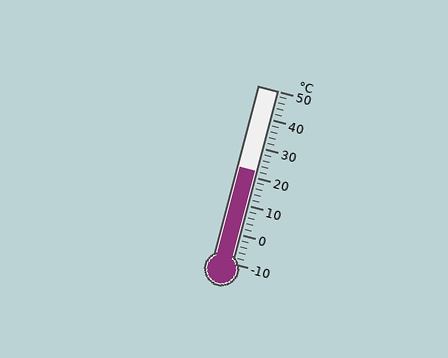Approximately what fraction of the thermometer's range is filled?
The thermometer is filled to approximately 55% of its range.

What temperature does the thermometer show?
The thermometer shows approximately 22°C.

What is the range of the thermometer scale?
The thermometer scale ranges from -10°C to 50°C.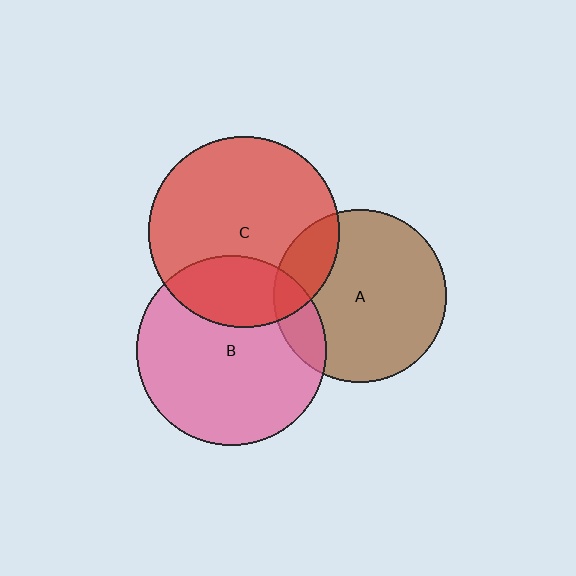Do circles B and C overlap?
Yes.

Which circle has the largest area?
Circle C (red).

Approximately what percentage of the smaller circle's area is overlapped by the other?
Approximately 25%.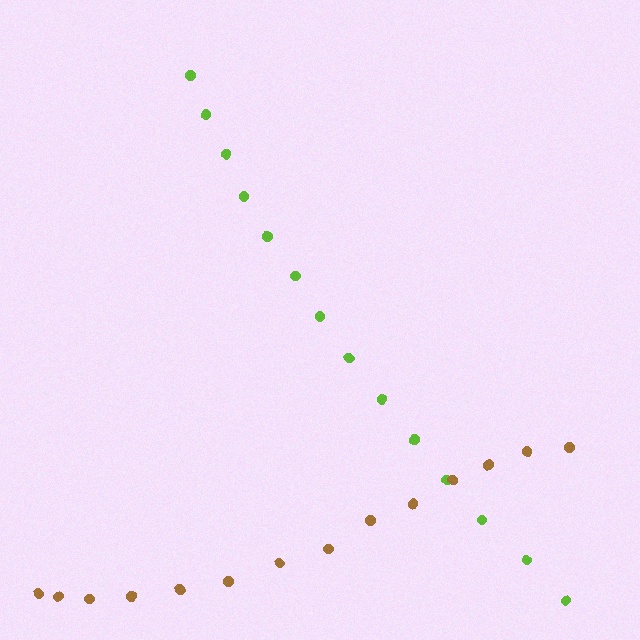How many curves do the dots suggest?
There are 2 distinct paths.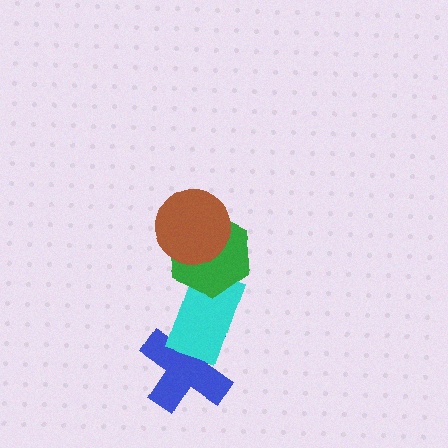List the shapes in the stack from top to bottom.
From top to bottom: the brown circle, the green hexagon, the cyan rectangle, the blue cross.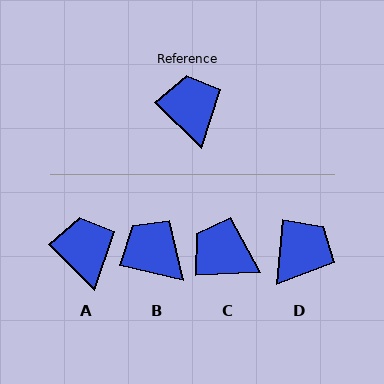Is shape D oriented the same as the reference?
No, it is off by about 51 degrees.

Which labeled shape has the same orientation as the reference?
A.